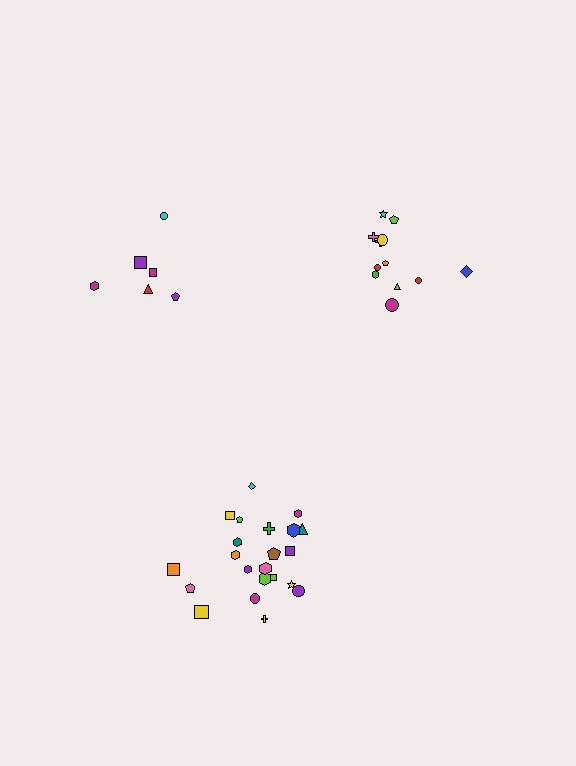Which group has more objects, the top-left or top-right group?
The top-right group.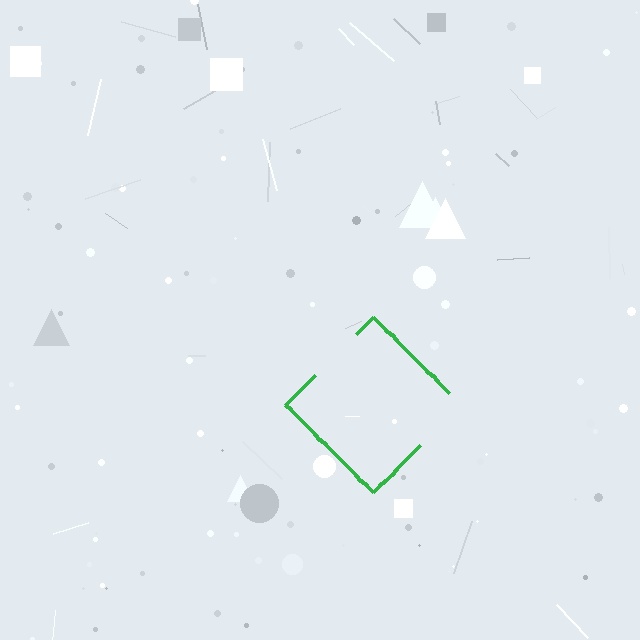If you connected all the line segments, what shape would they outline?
They would outline a diamond.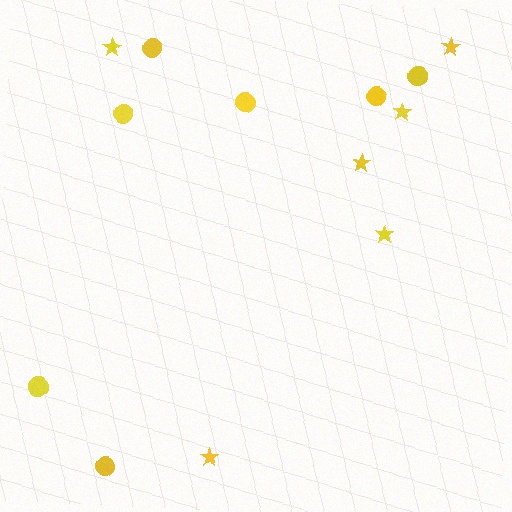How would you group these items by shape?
There are 2 groups: one group of circles (7) and one group of stars (6).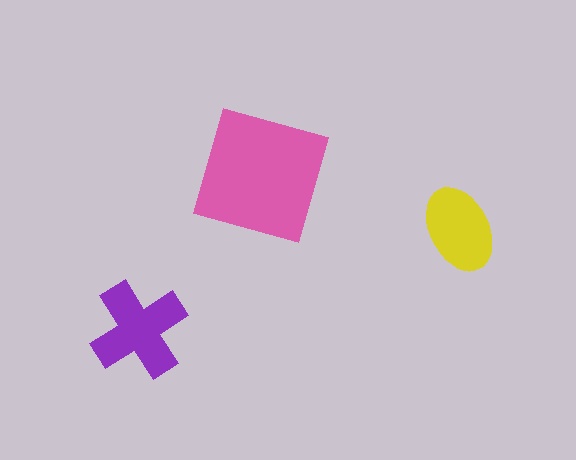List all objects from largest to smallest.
The pink square, the purple cross, the yellow ellipse.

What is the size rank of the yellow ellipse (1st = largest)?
3rd.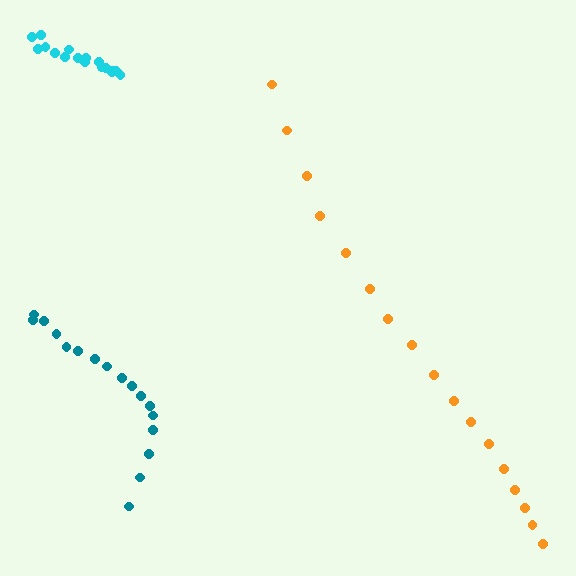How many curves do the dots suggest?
There are 3 distinct paths.